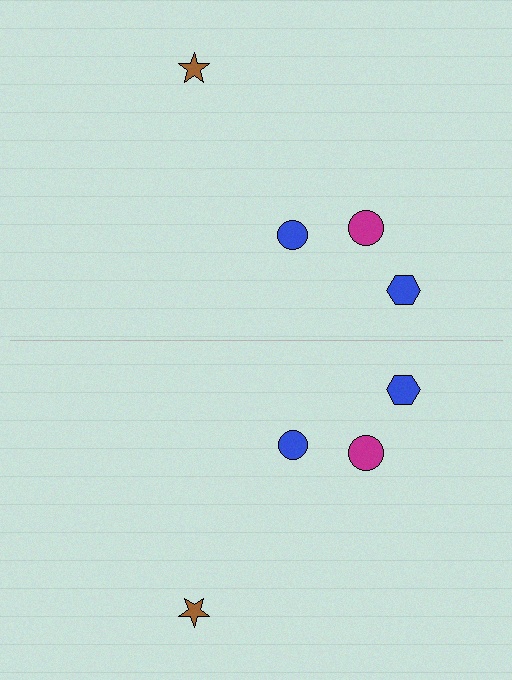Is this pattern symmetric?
Yes, this pattern has bilateral (reflection) symmetry.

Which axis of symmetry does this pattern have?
The pattern has a horizontal axis of symmetry running through the center of the image.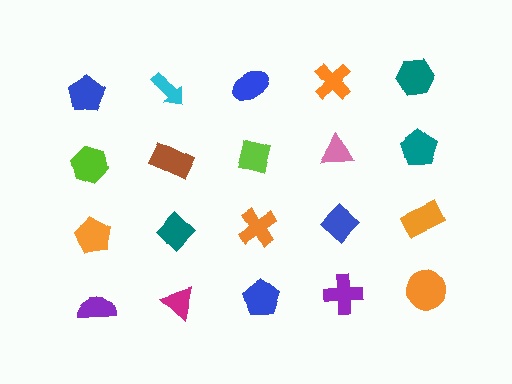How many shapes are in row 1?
5 shapes.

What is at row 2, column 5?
A teal pentagon.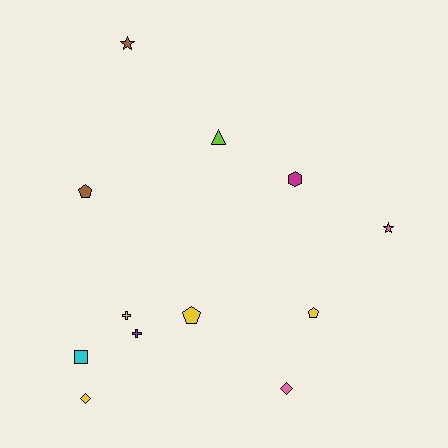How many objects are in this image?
There are 12 objects.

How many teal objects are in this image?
There are no teal objects.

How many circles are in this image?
There are no circles.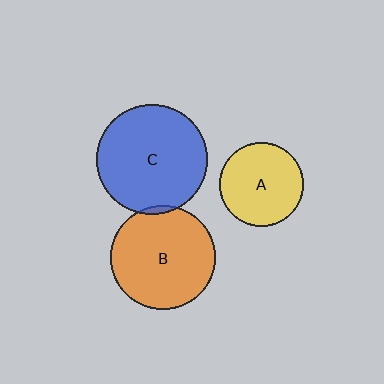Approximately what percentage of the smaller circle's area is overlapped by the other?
Approximately 5%.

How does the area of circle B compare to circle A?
Approximately 1.5 times.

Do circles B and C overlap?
Yes.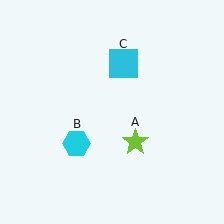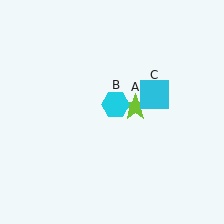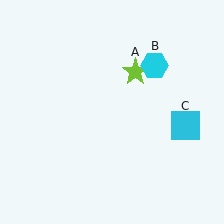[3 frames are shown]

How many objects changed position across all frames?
3 objects changed position: lime star (object A), cyan hexagon (object B), cyan square (object C).